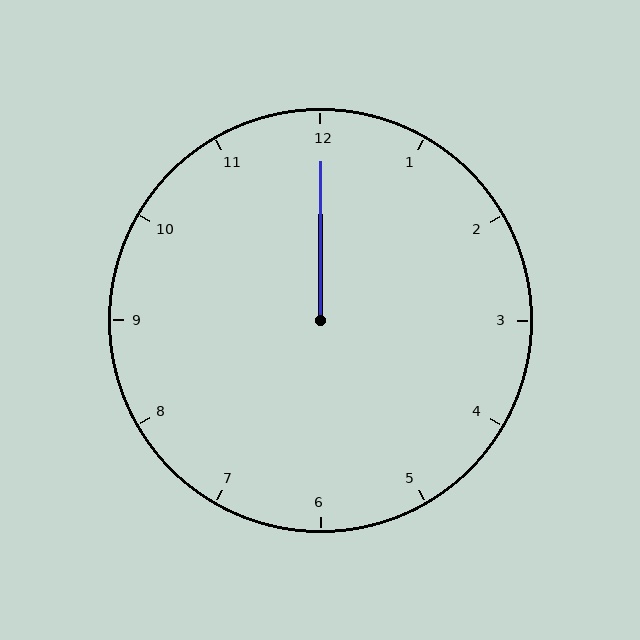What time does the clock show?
12:00.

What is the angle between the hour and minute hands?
Approximately 0 degrees.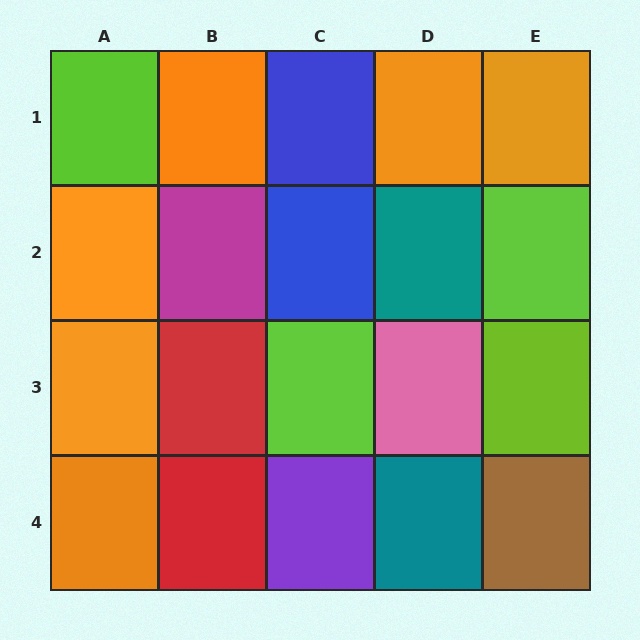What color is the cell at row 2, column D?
Teal.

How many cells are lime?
4 cells are lime.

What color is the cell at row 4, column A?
Orange.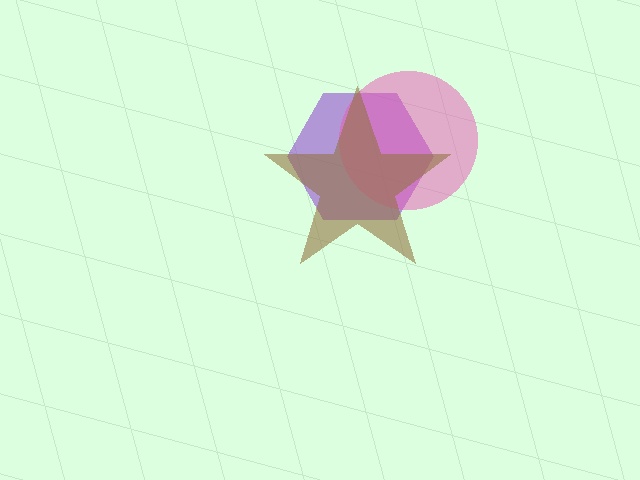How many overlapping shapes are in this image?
There are 3 overlapping shapes in the image.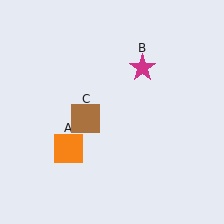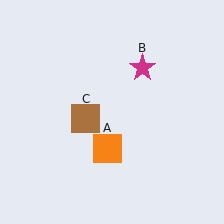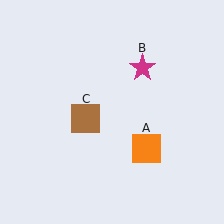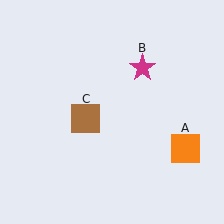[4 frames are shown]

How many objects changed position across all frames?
1 object changed position: orange square (object A).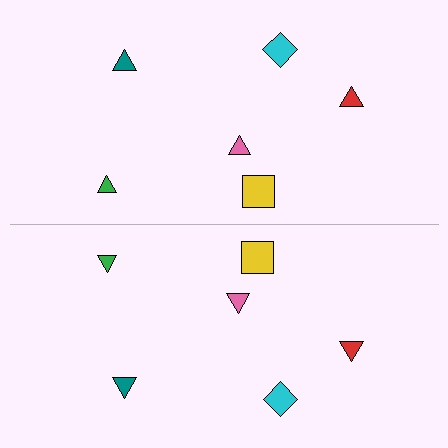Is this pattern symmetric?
Yes, this pattern has bilateral (reflection) symmetry.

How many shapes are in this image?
There are 12 shapes in this image.